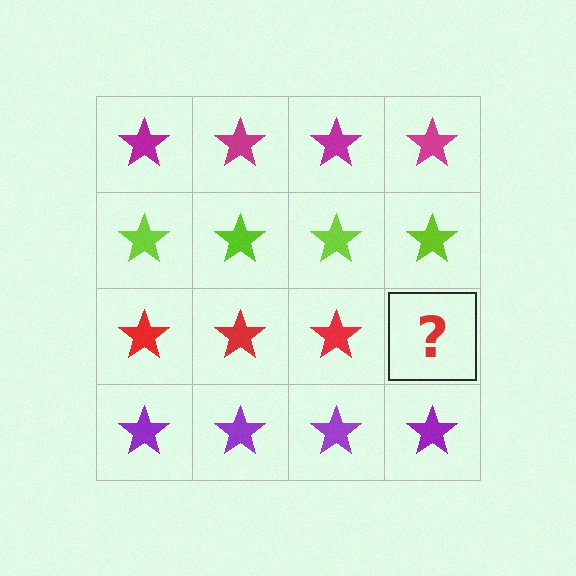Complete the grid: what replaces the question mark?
The question mark should be replaced with a red star.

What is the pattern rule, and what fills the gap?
The rule is that each row has a consistent color. The gap should be filled with a red star.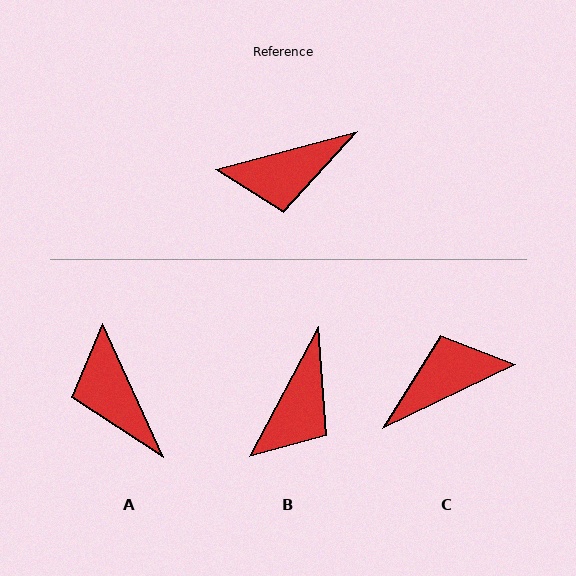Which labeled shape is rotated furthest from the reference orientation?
C, about 170 degrees away.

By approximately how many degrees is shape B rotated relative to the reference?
Approximately 47 degrees counter-clockwise.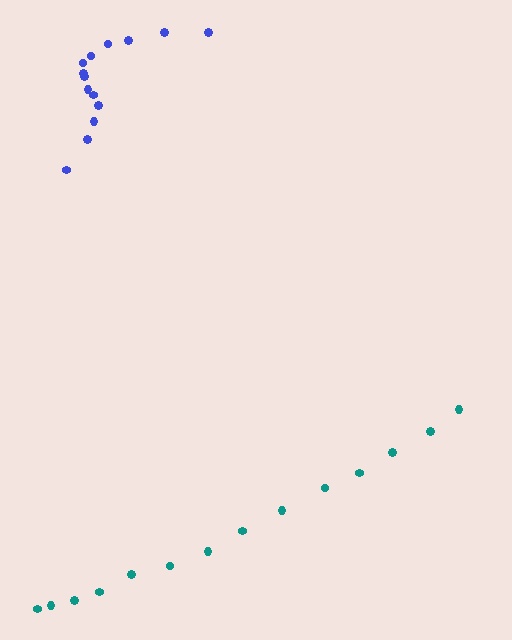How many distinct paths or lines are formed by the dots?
There are 2 distinct paths.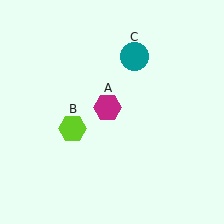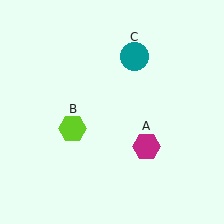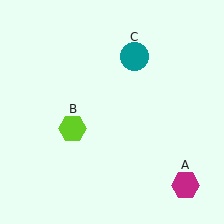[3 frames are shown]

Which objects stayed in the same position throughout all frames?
Lime hexagon (object B) and teal circle (object C) remained stationary.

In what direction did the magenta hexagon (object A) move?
The magenta hexagon (object A) moved down and to the right.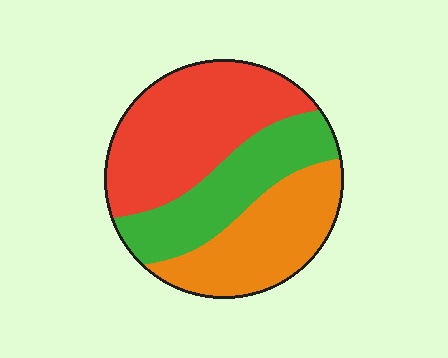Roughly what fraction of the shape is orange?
Orange covers roughly 30% of the shape.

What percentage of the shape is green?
Green covers 28% of the shape.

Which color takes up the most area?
Red, at roughly 40%.